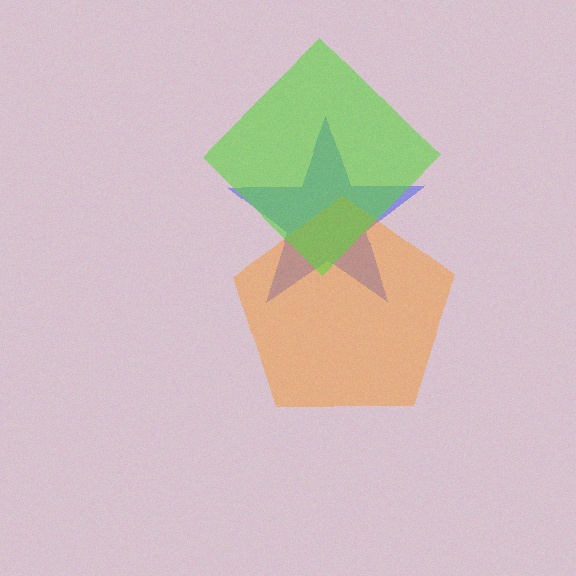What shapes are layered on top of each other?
The layered shapes are: a blue star, an orange pentagon, a lime diamond.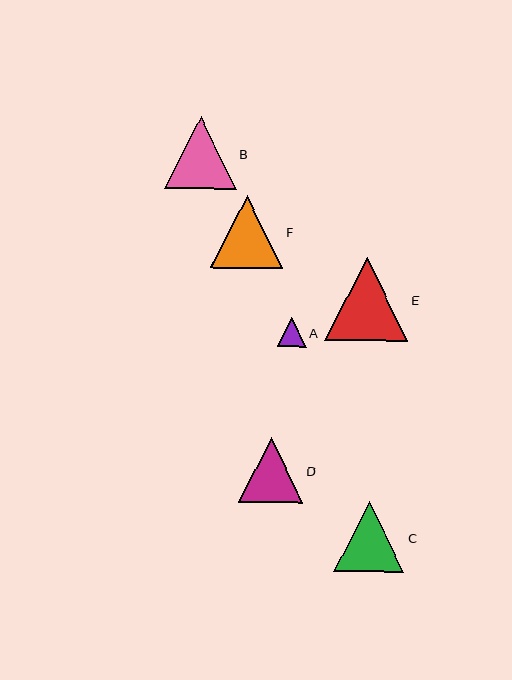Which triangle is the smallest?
Triangle A is the smallest with a size of approximately 29 pixels.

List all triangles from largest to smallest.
From largest to smallest: E, F, B, C, D, A.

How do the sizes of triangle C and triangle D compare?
Triangle C and triangle D are approximately the same size.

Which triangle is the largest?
Triangle E is the largest with a size of approximately 83 pixels.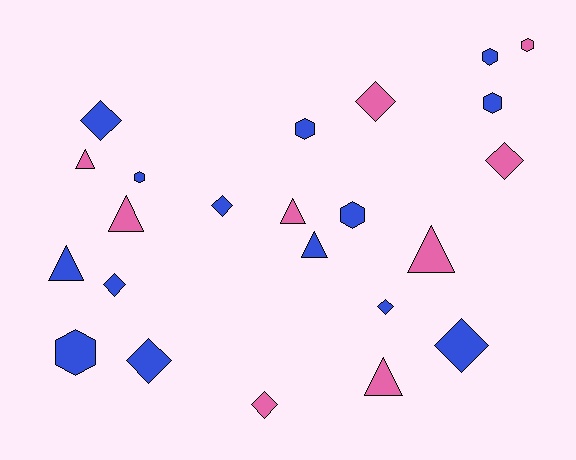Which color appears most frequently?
Blue, with 14 objects.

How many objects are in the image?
There are 23 objects.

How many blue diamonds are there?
There are 6 blue diamonds.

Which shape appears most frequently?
Diamond, with 9 objects.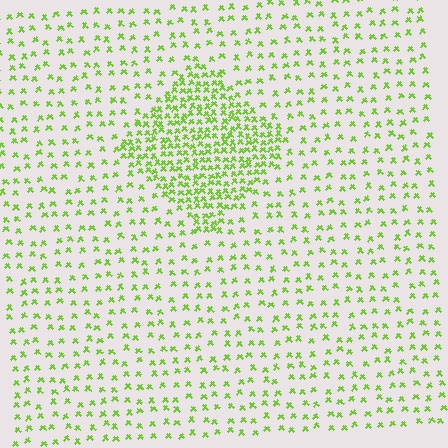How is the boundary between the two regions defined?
The boundary is defined by a change in element density (approximately 2.6x ratio). All elements are the same color, size, and shape.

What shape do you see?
I see a diamond.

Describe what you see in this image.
The image contains small lime elements arranged at two different densities. A diamond-shaped region is visible where the elements are more densely packed than the surrounding area.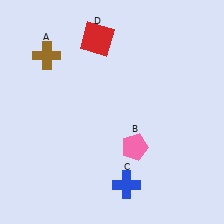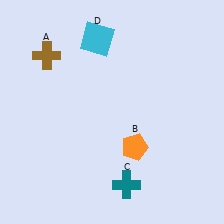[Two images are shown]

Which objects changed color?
B changed from pink to orange. C changed from blue to teal. D changed from red to cyan.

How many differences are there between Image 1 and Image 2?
There are 3 differences between the two images.